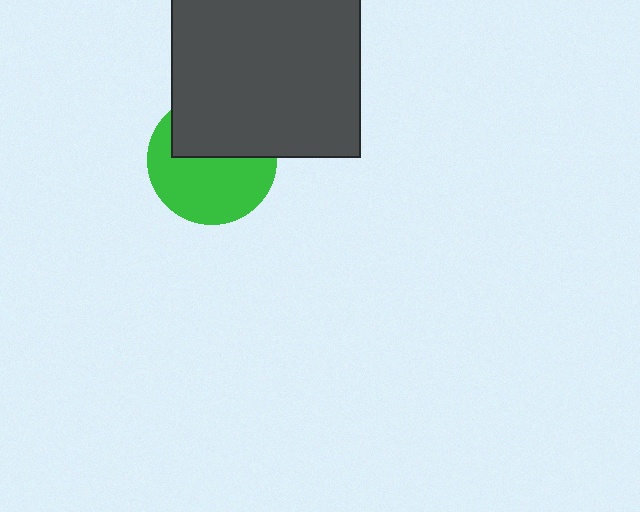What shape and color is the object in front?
The object in front is a dark gray square.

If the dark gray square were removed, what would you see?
You would see the complete green circle.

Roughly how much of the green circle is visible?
About half of it is visible (roughly 59%).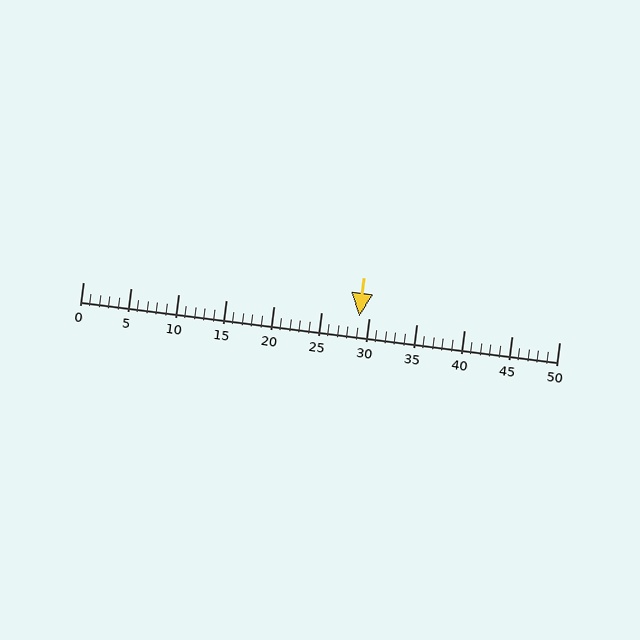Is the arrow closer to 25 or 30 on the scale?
The arrow is closer to 30.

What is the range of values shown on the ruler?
The ruler shows values from 0 to 50.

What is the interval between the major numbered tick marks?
The major tick marks are spaced 5 units apart.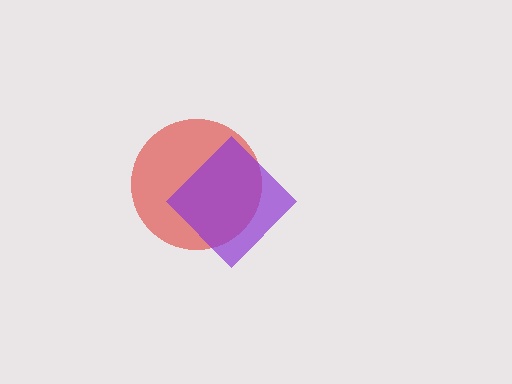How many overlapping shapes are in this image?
There are 2 overlapping shapes in the image.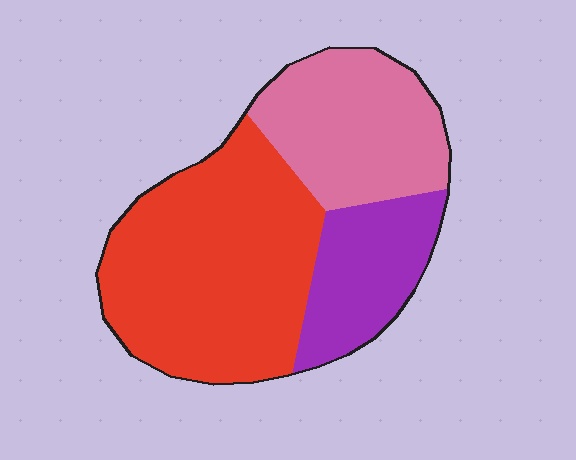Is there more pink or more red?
Red.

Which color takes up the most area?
Red, at roughly 50%.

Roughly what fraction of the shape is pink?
Pink takes up between a sixth and a third of the shape.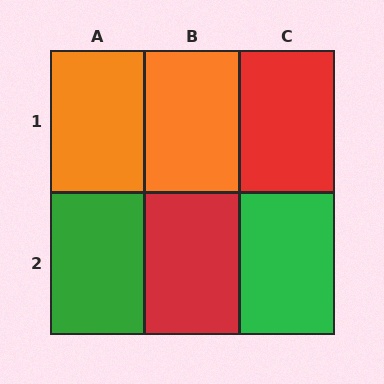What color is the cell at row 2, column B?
Red.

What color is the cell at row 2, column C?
Green.